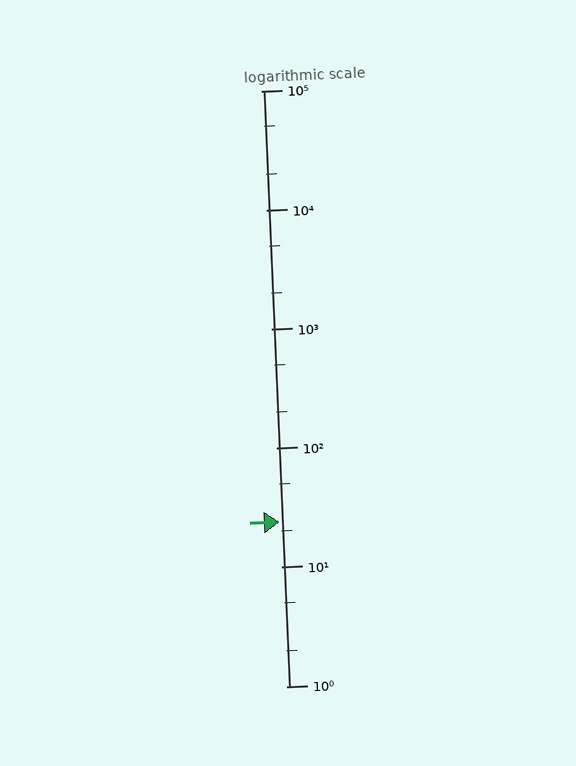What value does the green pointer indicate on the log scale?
The pointer indicates approximately 24.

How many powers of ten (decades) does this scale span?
The scale spans 5 decades, from 1 to 100000.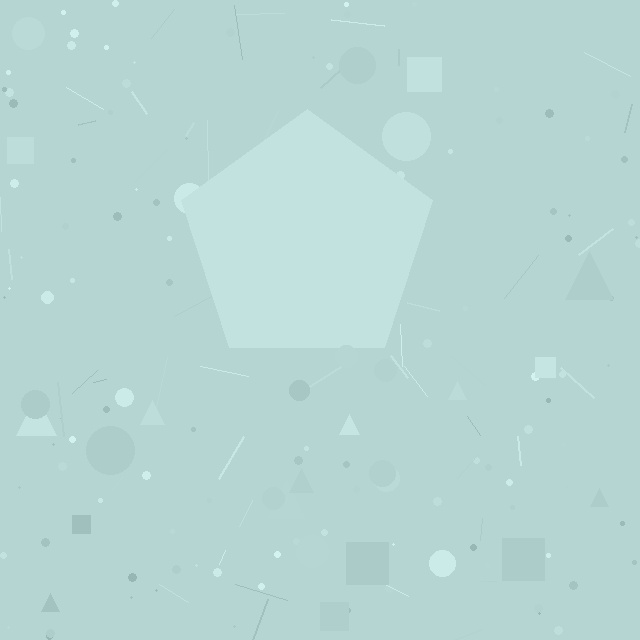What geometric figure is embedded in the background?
A pentagon is embedded in the background.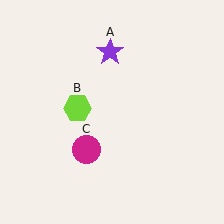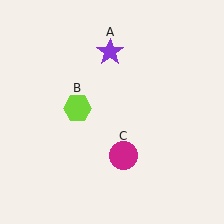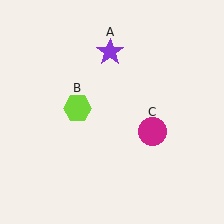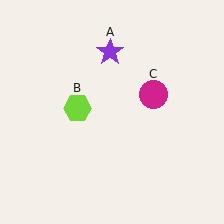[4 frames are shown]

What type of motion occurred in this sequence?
The magenta circle (object C) rotated counterclockwise around the center of the scene.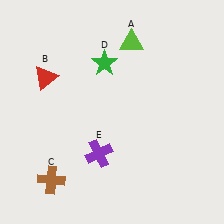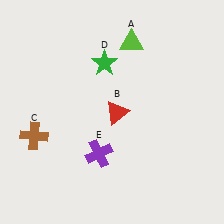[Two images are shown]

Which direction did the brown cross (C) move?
The brown cross (C) moved up.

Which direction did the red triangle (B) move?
The red triangle (B) moved right.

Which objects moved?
The objects that moved are: the red triangle (B), the brown cross (C).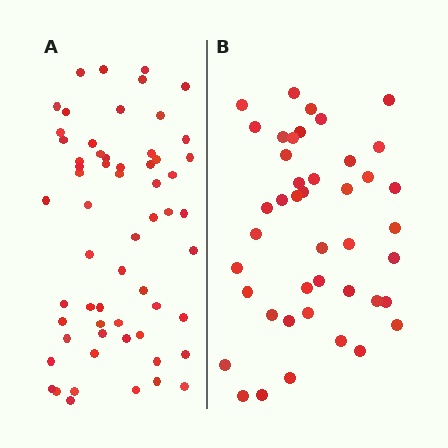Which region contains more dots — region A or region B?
Region A (the left region) has more dots.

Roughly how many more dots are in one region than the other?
Region A has approximately 15 more dots than region B.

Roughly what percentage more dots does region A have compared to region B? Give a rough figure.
About 40% more.